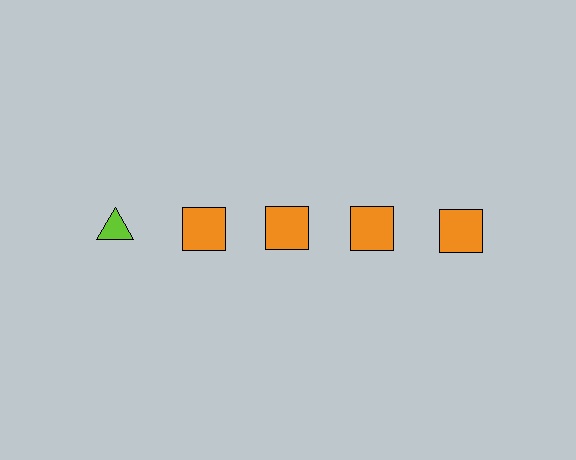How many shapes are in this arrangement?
There are 5 shapes arranged in a grid pattern.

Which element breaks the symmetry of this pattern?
The lime triangle in the top row, leftmost column breaks the symmetry. All other shapes are orange squares.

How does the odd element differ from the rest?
It differs in both color (lime instead of orange) and shape (triangle instead of square).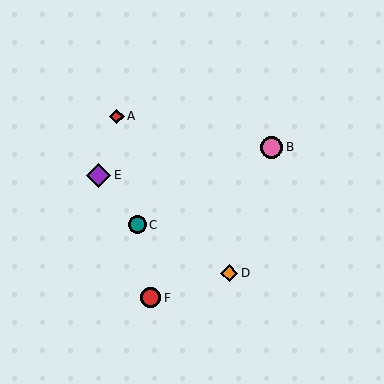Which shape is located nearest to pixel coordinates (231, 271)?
The orange diamond (labeled D) at (229, 273) is nearest to that location.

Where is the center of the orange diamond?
The center of the orange diamond is at (229, 273).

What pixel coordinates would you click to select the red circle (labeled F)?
Click at (151, 298) to select the red circle F.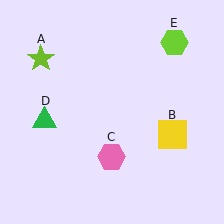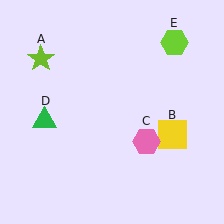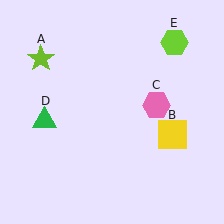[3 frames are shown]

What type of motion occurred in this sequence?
The pink hexagon (object C) rotated counterclockwise around the center of the scene.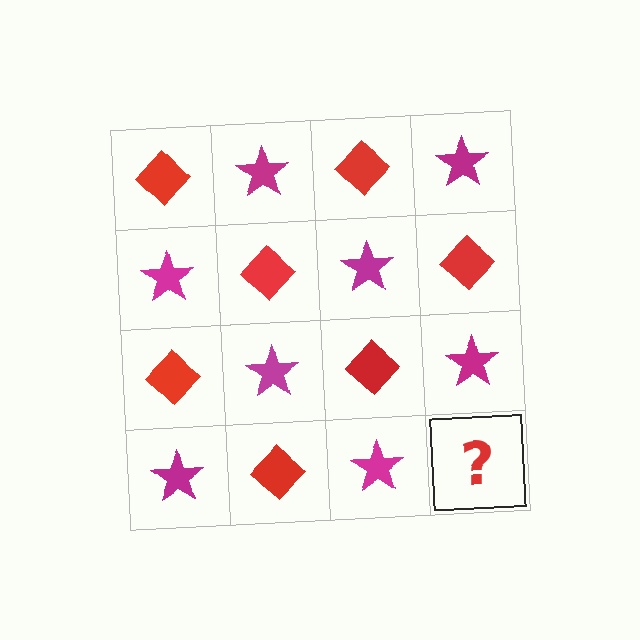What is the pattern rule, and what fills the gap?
The rule is that it alternates red diamond and magenta star in a checkerboard pattern. The gap should be filled with a red diamond.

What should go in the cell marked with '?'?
The missing cell should contain a red diamond.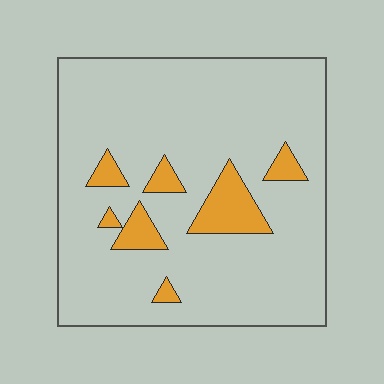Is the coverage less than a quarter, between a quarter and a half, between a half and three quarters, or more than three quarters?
Less than a quarter.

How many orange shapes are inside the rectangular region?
7.